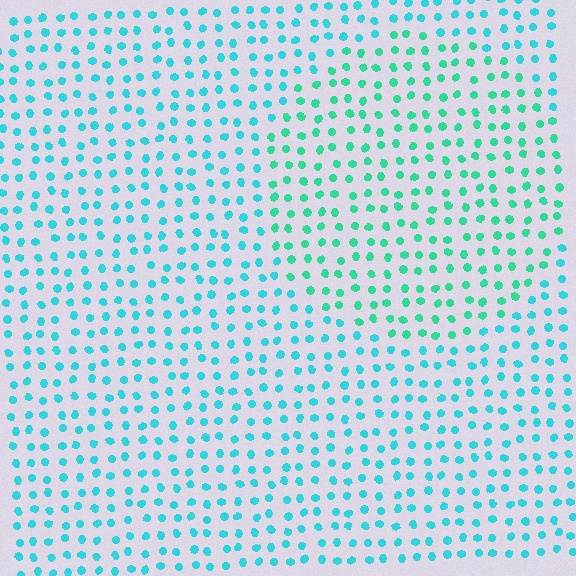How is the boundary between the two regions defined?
The boundary is defined purely by a slight shift in hue (about 26 degrees). Spacing, size, and orientation are identical on both sides.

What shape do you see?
I see a circle.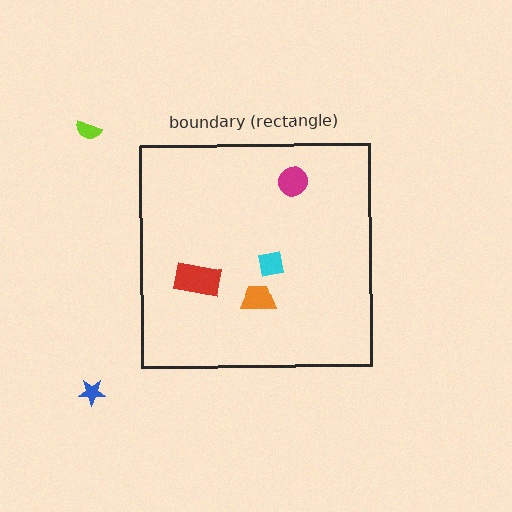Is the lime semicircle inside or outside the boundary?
Outside.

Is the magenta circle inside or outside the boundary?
Inside.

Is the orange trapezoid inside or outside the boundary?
Inside.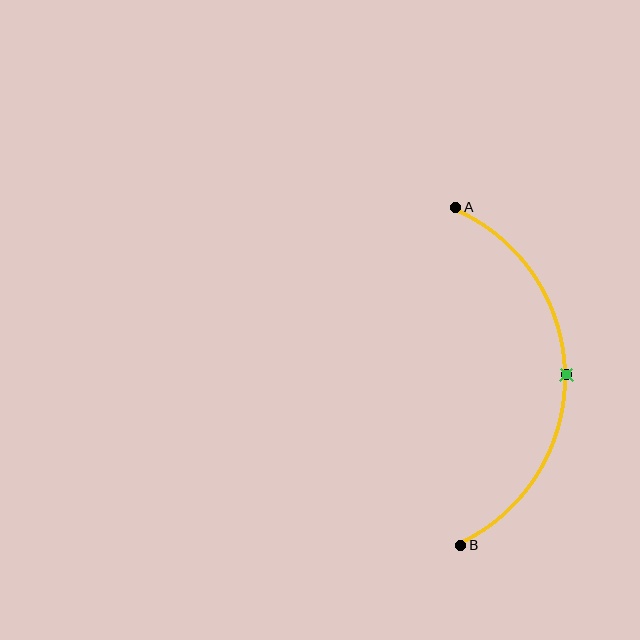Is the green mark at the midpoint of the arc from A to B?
Yes. The green mark lies on the arc at equal arc-length from both A and B — it is the arc midpoint.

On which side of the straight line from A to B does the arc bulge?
The arc bulges to the right of the straight line connecting A and B.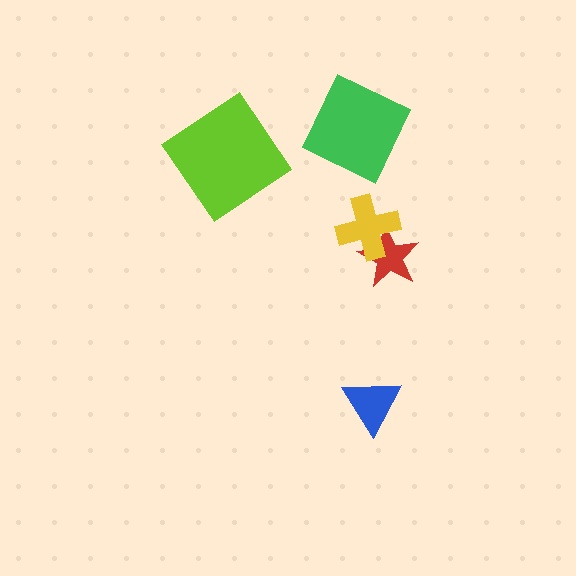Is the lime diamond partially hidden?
No, no other shape covers it.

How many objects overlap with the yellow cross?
1 object overlaps with the yellow cross.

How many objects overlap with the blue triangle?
0 objects overlap with the blue triangle.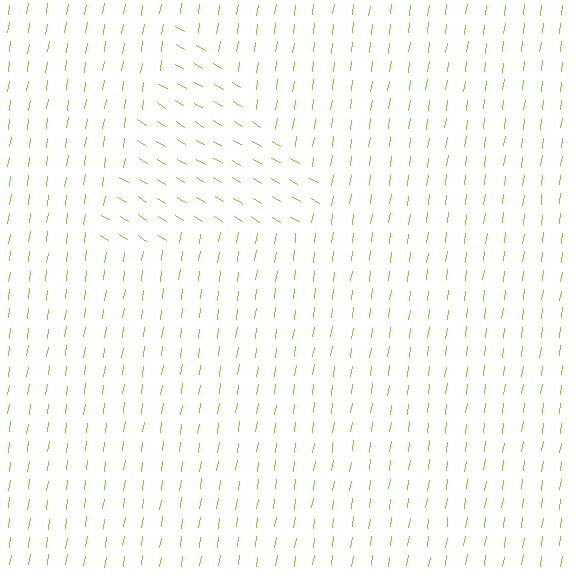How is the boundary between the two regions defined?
The boundary is defined purely by a change in line orientation (approximately 67 degrees difference). All lines are the same color and thickness.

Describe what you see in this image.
The image is filled with small lime line segments. A triangle region in the image has lines oriented differently from the surrounding lines, creating a visible texture boundary.